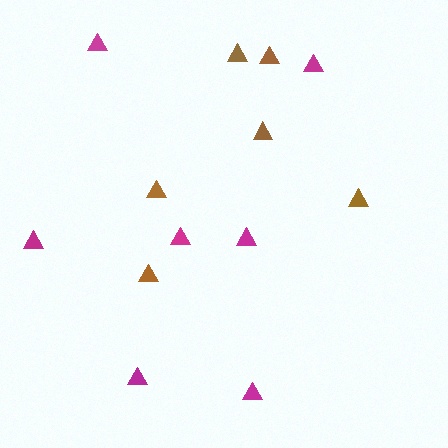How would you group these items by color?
There are 2 groups: one group of magenta triangles (7) and one group of brown triangles (6).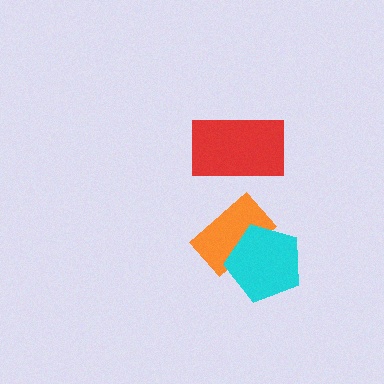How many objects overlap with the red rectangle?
0 objects overlap with the red rectangle.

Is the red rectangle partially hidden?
No, no other shape covers it.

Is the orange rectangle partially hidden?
Yes, it is partially covered by another shape.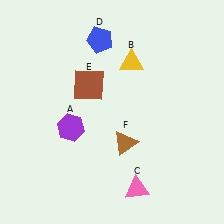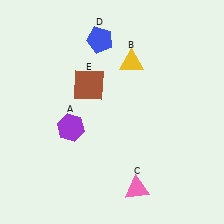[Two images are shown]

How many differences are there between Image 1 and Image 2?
There is 1 difference between the two images.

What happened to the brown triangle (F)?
The brown triangle (F) was removed in Image 2. It was in the bottom-right area of Image 1.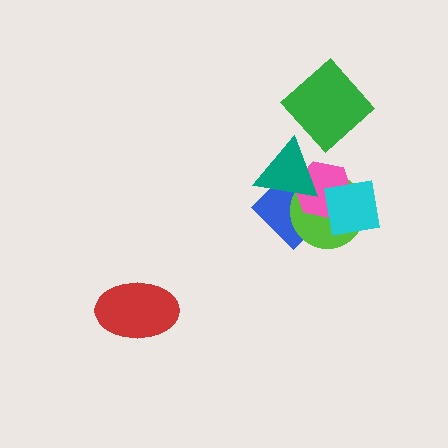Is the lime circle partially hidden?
Yes, it is partially covered by another shape.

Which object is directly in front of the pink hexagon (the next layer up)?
The cyan square is directly in front of the pink hexagon.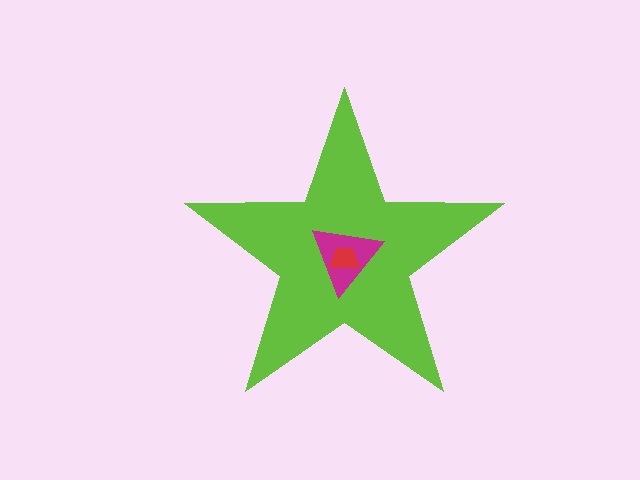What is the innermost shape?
The red trapezoid.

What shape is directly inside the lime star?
The magenta triangle.